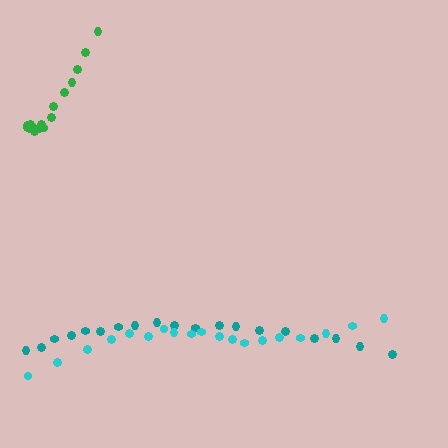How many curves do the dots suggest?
There are 3 distinct paths.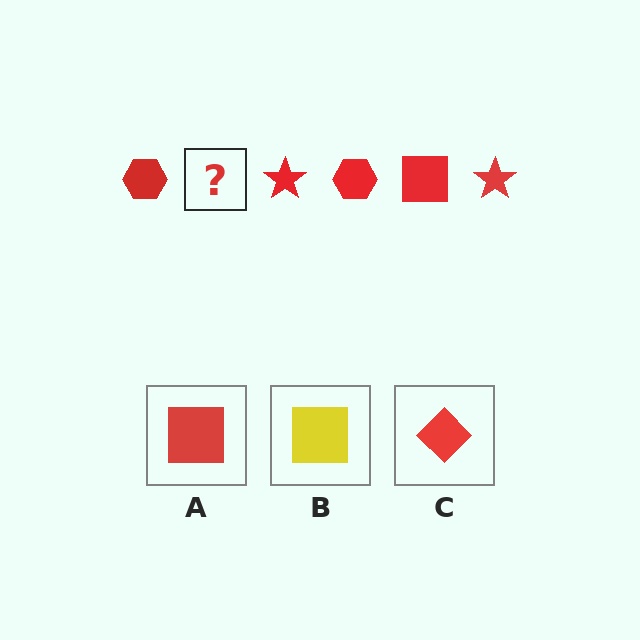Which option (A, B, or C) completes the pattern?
A.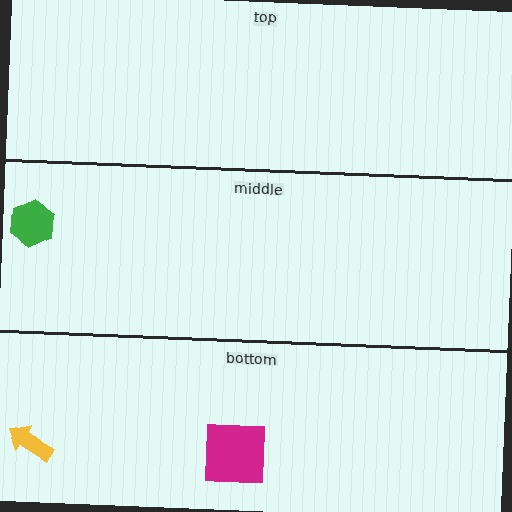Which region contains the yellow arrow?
The bottom region.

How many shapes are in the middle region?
1.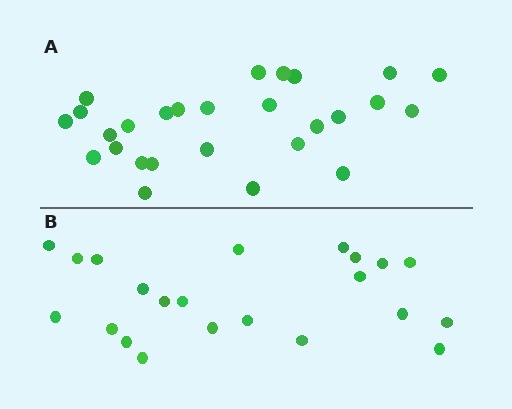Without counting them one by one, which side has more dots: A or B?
Region A (the top region) has more dots.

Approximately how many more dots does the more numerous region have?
Region A has about 5 more dots than region B.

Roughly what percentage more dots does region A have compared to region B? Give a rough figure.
About 25% more.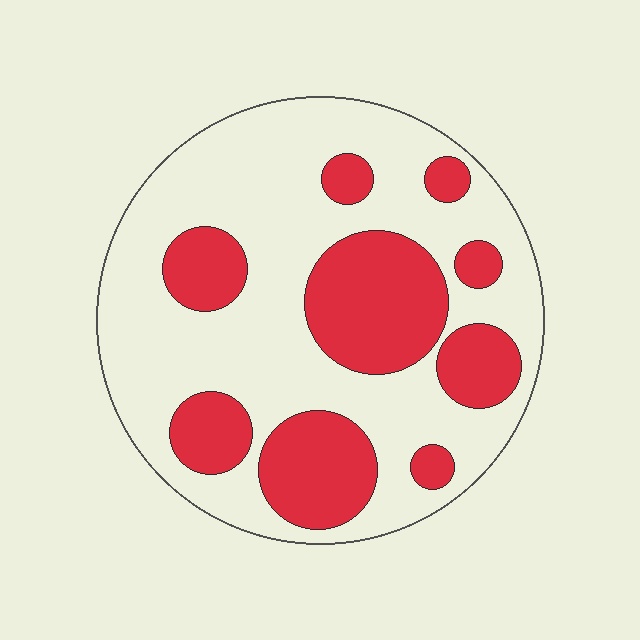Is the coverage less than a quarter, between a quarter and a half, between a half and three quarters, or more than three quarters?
Between a quarter and a half.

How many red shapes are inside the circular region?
9.